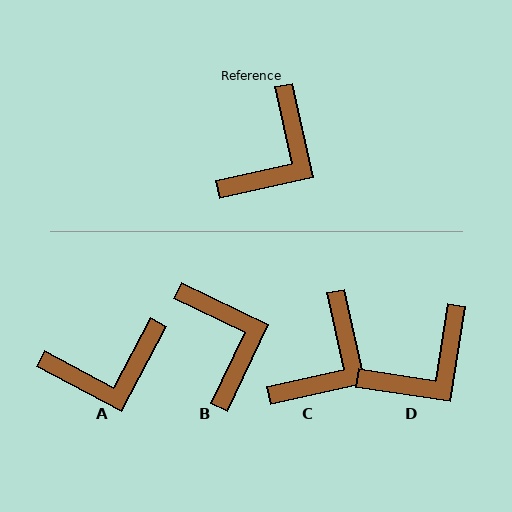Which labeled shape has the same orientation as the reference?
C.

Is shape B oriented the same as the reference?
No, it is off by about 52 degrees.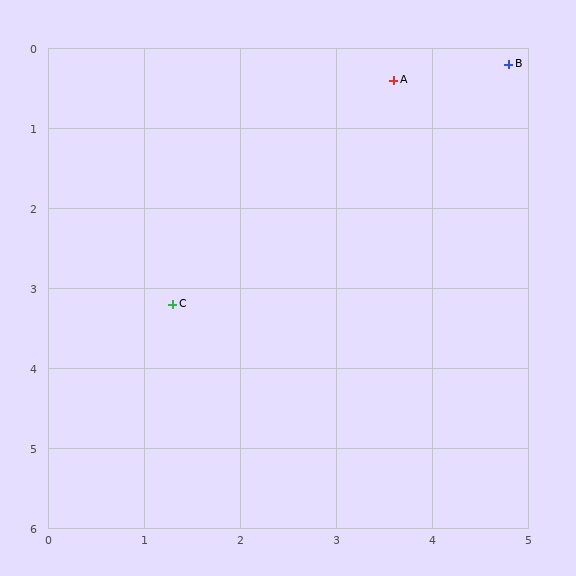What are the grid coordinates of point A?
Point A is at approximately (3.6, 0.4).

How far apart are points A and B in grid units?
Points A and B are about 1.2 grid units apart.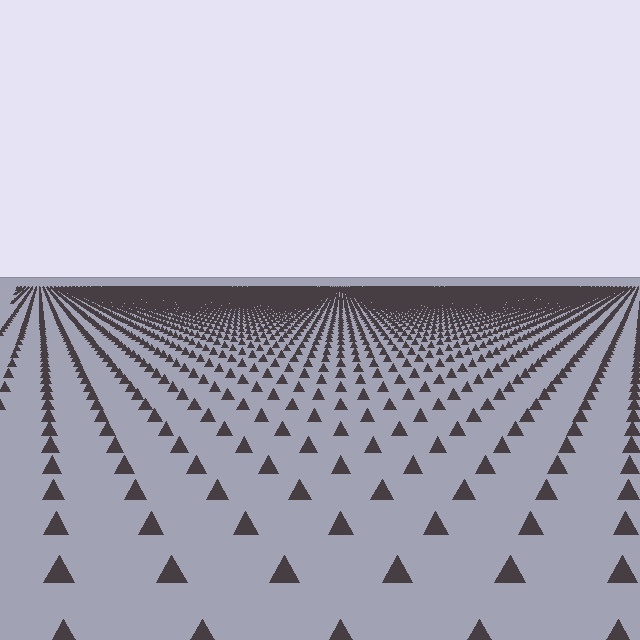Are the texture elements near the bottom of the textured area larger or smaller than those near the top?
Larger. Near the bottom, elements are closer to the viewer and appear at a bigger on-screen size.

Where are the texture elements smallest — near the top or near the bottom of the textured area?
Near the top.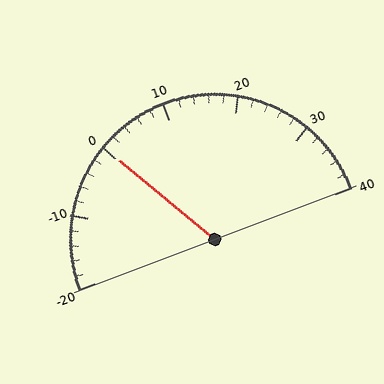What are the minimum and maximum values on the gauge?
The gauge ranges from -20 to 40.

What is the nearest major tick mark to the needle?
The nearest major tick mark is 0.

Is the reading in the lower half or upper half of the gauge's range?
The reading is in the lower half of the range (-20 to 40).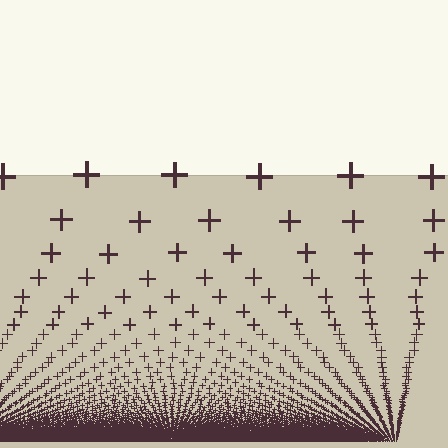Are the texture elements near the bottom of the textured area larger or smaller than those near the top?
Smaller. The gradient is inverted — elements near the bottom are smaller and denser.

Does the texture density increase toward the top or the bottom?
Density increases toward the bottom.